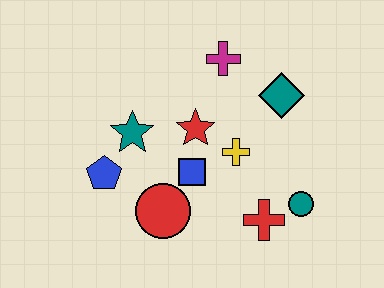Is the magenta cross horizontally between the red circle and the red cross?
Yes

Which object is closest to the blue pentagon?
The teal star is closest to the blue pentagon.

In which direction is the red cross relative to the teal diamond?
The red cross is below the teal diamond.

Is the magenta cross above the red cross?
Yes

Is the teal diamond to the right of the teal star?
Yes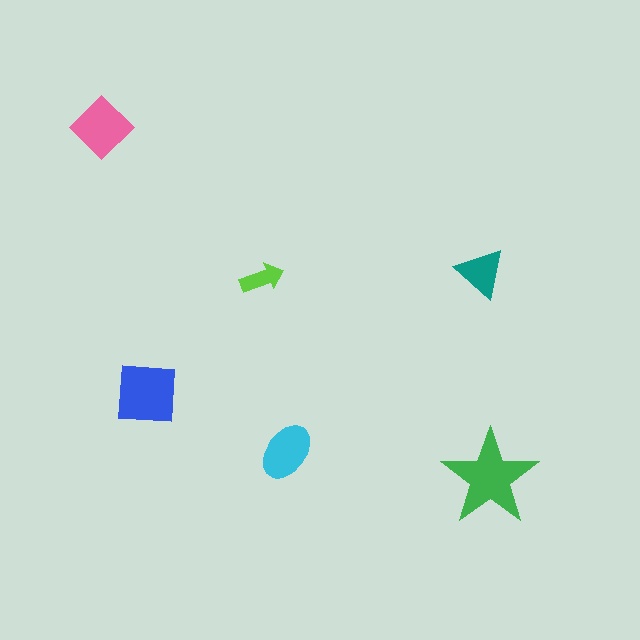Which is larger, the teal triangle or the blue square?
The blue square.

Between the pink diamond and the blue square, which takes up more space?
The blue square.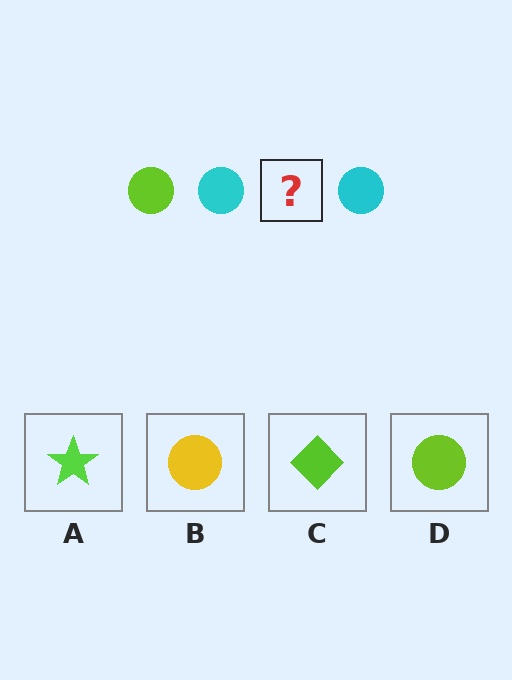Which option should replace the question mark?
Option D.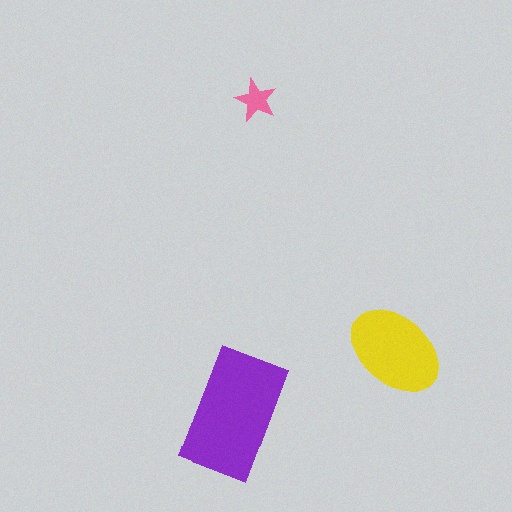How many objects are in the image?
There are 3 objects in the image.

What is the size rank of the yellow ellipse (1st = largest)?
2nd.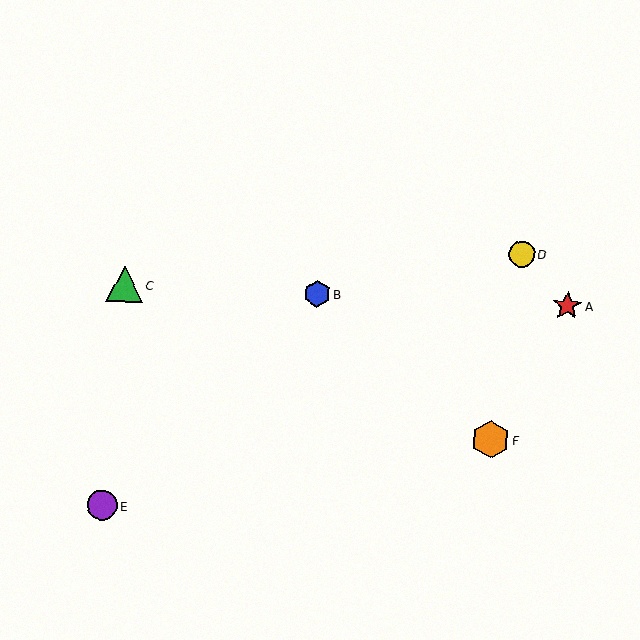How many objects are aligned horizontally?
3 objects (A, B, C) are aligned horizontally.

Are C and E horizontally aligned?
No, C is at y≈284 and E is at y≈505.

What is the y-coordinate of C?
Object C is at y≈284.